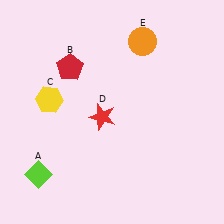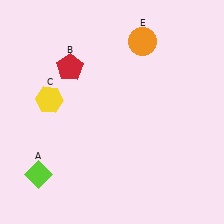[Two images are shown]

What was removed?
The red star (D) was removed in Image 2.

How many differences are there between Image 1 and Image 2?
There is 1 difference between the two images.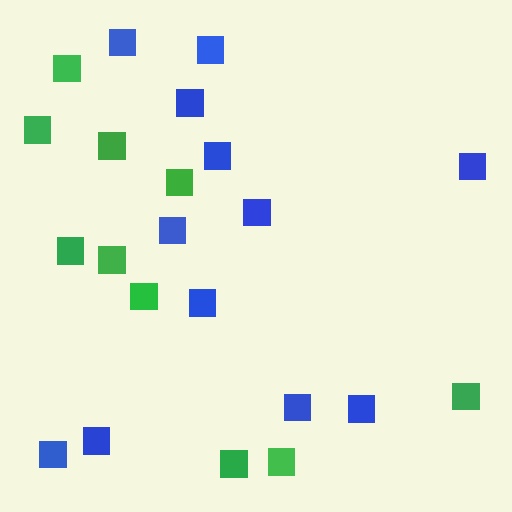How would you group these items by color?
There are 2 groups: one group of blue squares (12) and one group of green squares (10).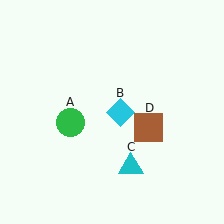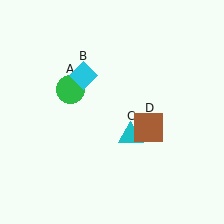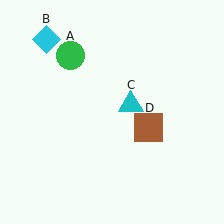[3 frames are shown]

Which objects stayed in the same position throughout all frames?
Brown square (object D) remained stationary.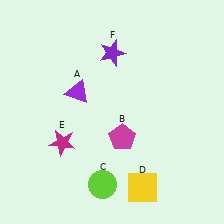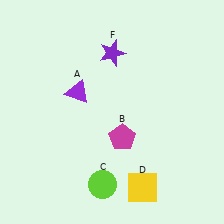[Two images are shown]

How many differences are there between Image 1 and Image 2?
There is 1 difference between the two images.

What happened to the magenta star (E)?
The magenta star (E) was removed in Image 2. It was in the bottom-left area of Image 1.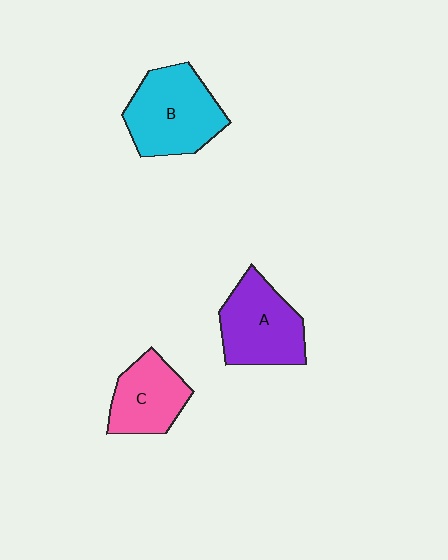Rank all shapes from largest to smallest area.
From largest to smallest: B (cyan), A (purple), C (pink).